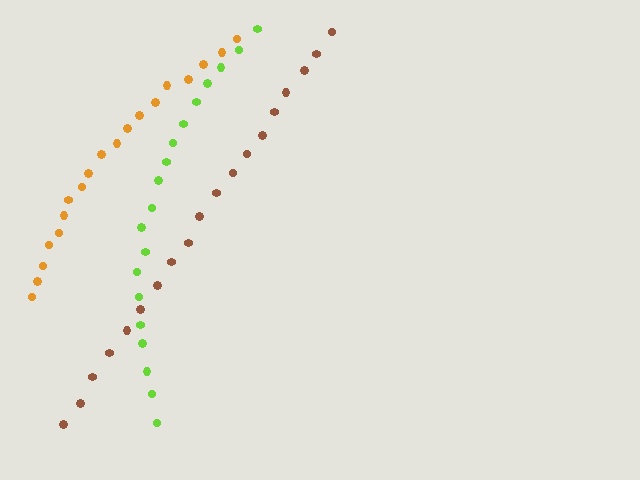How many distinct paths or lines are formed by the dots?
There are 3 distinct paths.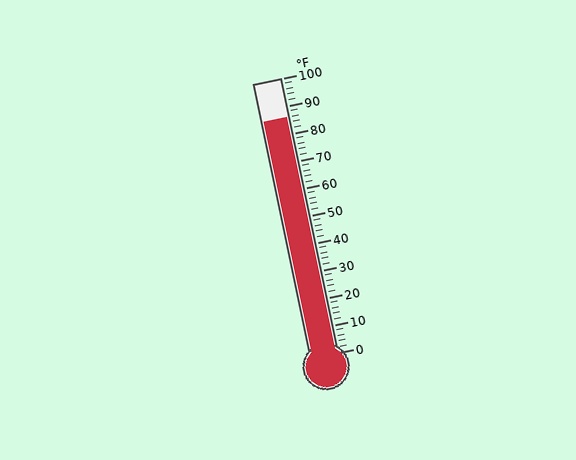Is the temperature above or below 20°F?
The temperature is above 20°F.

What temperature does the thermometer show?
The thermometer shows approximately 86°F.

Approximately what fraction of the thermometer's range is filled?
The thermometer is filled to approximately 85% of its range.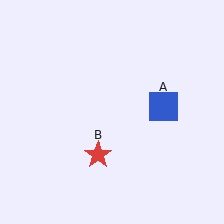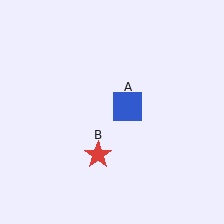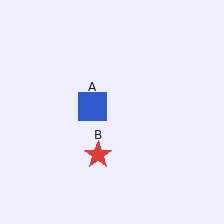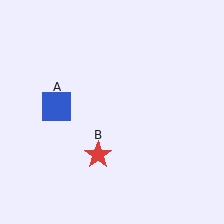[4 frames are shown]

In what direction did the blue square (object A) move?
The blue square (object A) moved left.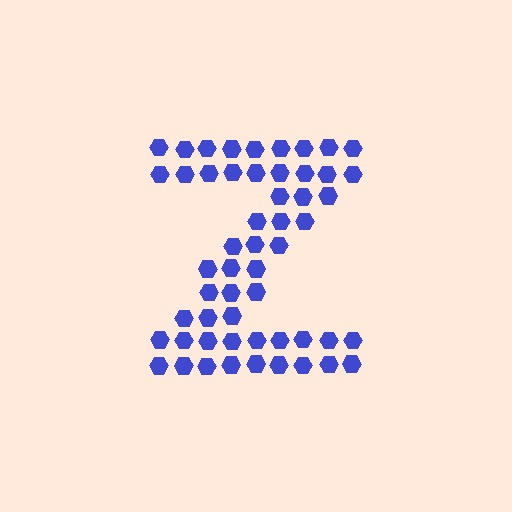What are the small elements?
The small elements are hexagons.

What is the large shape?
The large shape is the letter Z.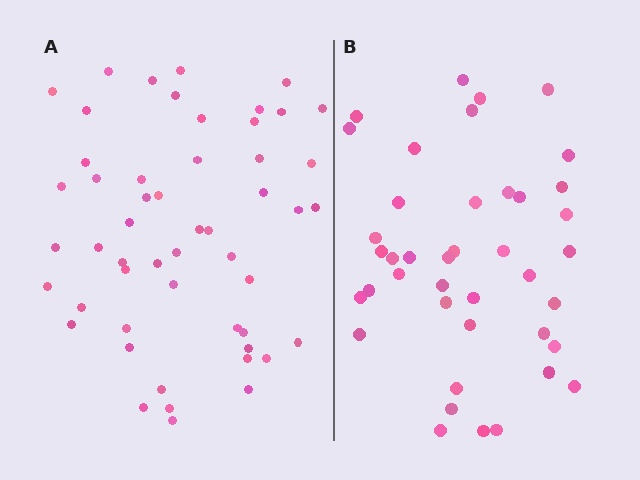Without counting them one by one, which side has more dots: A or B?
Region A (the left region) has more dots.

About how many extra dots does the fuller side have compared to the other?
Region A has roughly 12 or so more dots than region B.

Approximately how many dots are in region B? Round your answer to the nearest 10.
About 40 dots. (The exact count is 41, which rounds to 40.)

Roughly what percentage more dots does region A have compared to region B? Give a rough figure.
About 25% more.